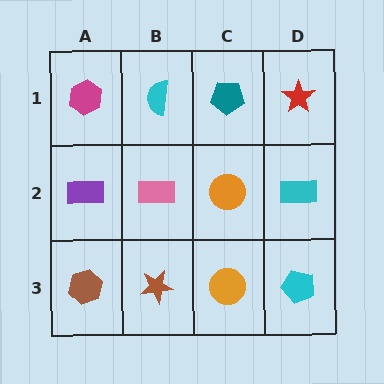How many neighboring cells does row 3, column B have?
3.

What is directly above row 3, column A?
A purple rectangle.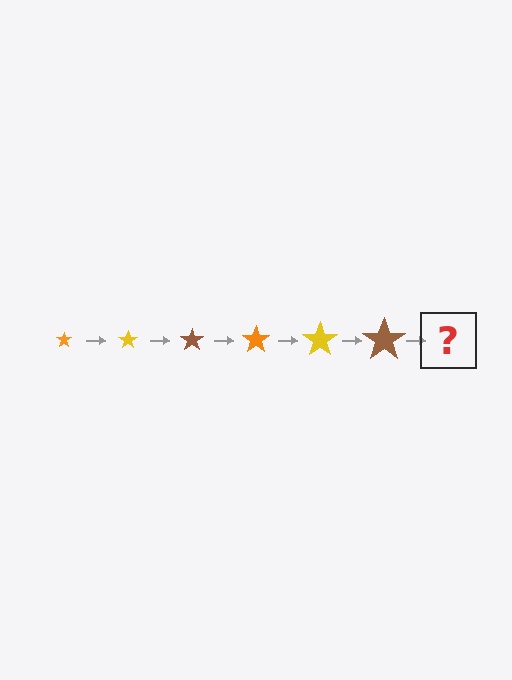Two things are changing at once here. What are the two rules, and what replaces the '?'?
The two rules are that the star grows larger each step and the color cycles through orange, yellow, and brown. The '?' should be an orange star, larger than the previous one.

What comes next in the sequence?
The next element should be an orange star, larger than the previous one.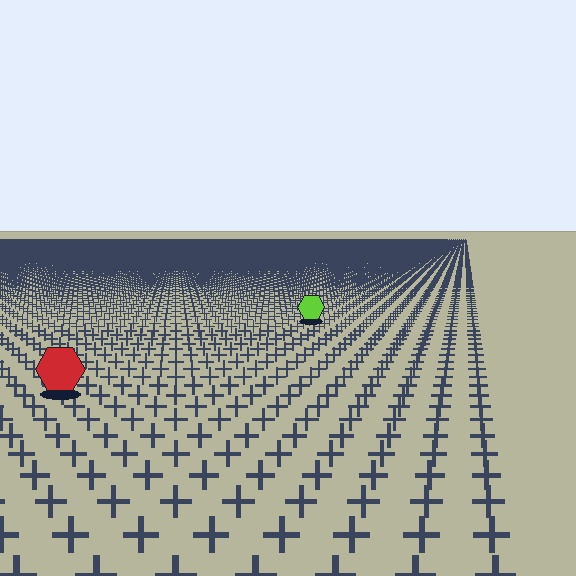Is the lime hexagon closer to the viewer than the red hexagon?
No. The red hexagon is closer — you can tell from the texture gradient: the ground texture is coarser near it.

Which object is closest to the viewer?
The red hexagon is closest. The texture marks near it are larger and more spread out.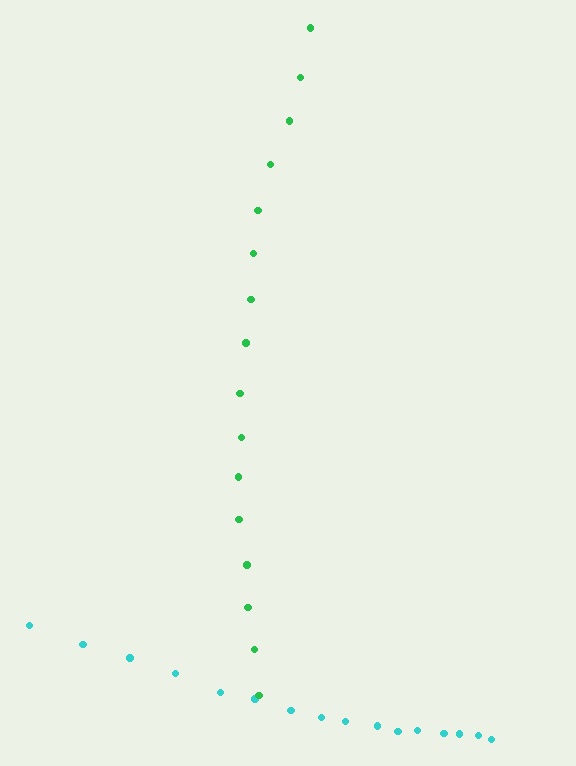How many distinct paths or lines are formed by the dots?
There are 2 distinct paths.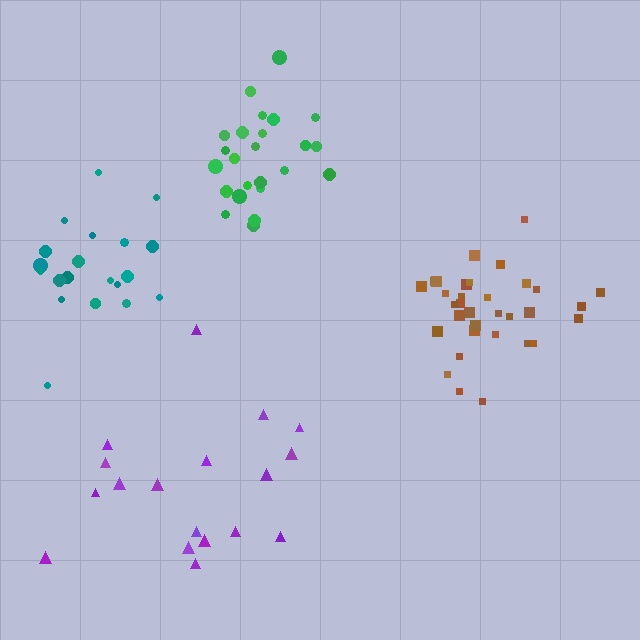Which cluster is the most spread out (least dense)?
Purple.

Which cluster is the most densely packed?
Brown.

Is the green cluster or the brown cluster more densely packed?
Brown.